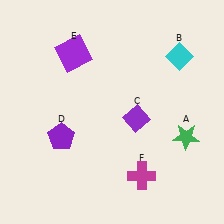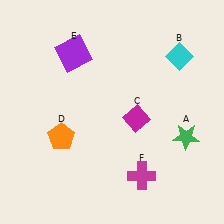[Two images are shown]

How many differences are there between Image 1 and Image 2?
There are 2 differences between the two images.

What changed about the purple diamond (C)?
In Image 1, C is purple. In Image 2, it changed to magenta.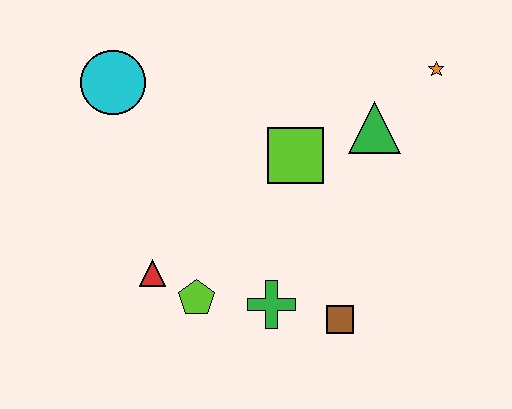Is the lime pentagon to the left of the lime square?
Yes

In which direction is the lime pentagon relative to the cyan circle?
The lime pentagon is below the cyan circle.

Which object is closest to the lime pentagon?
The red triangle is closest to the lime pentagon.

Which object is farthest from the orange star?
The red triangle is farthest from the orange star.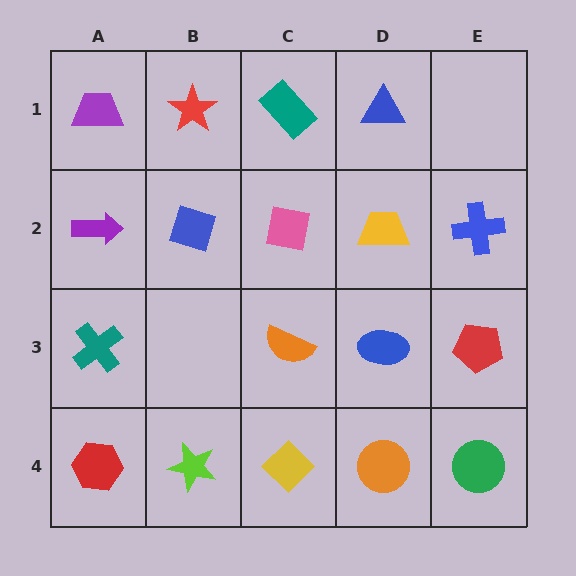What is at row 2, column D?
A yellow trapezoid.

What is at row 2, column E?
A blue cross.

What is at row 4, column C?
A yellow diamond.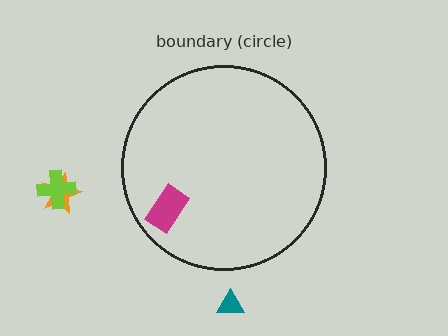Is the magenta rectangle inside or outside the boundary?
Inside.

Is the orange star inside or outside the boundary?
Outside.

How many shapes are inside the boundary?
1 inside, 3 outside.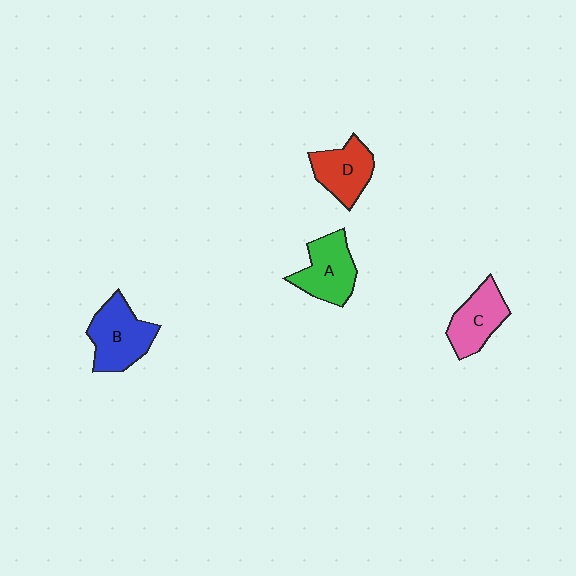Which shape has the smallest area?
Shape D (red).